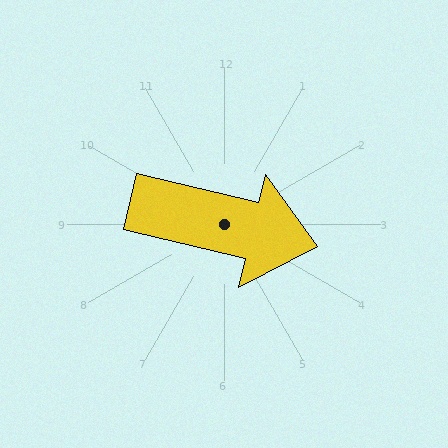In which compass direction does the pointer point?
East.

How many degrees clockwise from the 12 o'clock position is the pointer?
Approximately 103 degrees.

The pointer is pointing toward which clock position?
Roughly 3 o'clock.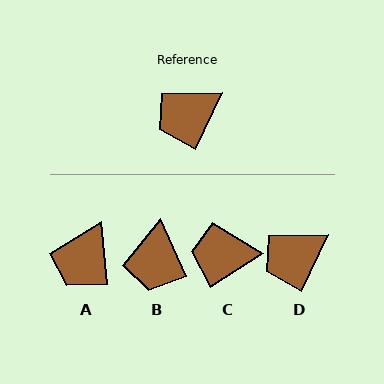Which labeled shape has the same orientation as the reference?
D.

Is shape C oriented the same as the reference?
No, it is off by about 32 degrees.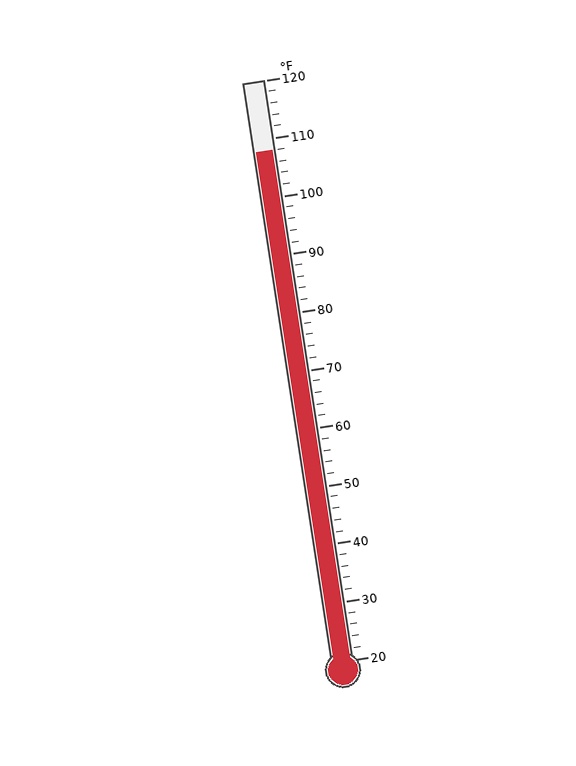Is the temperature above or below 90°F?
The temperature is above 90°F.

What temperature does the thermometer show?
The thermometer shows approximately 108°F.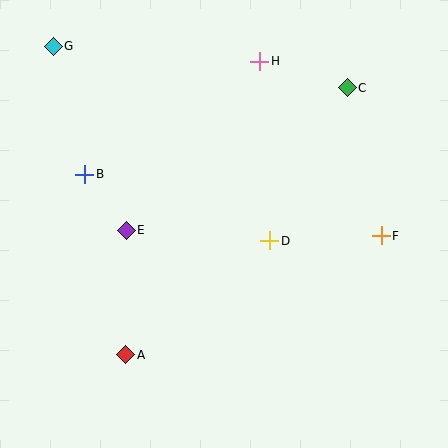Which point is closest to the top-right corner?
Point C is closest to the top-right corner.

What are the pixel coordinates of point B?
Point B is at (85, 174).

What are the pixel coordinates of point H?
Point H is at (260, 61).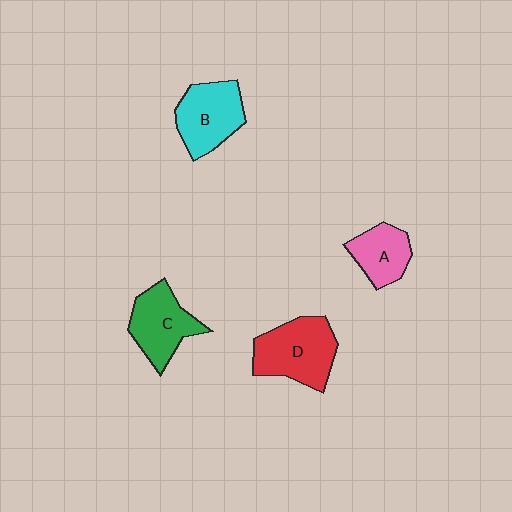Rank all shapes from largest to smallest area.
From largest to smallest: D (red), B (cyan), C (green), A (pink).